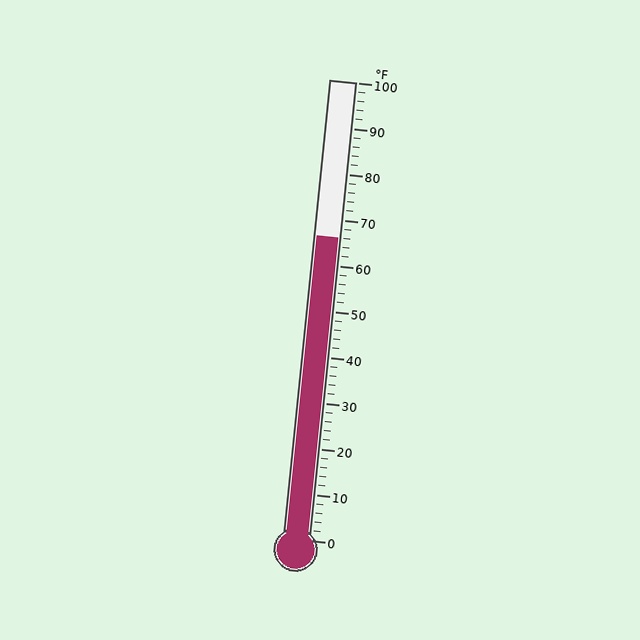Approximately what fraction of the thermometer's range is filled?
The thermometer is filled to approximately 65% of its range.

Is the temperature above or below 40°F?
The temperature is above 40°F.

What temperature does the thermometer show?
The thermometer shows approximately 66°F.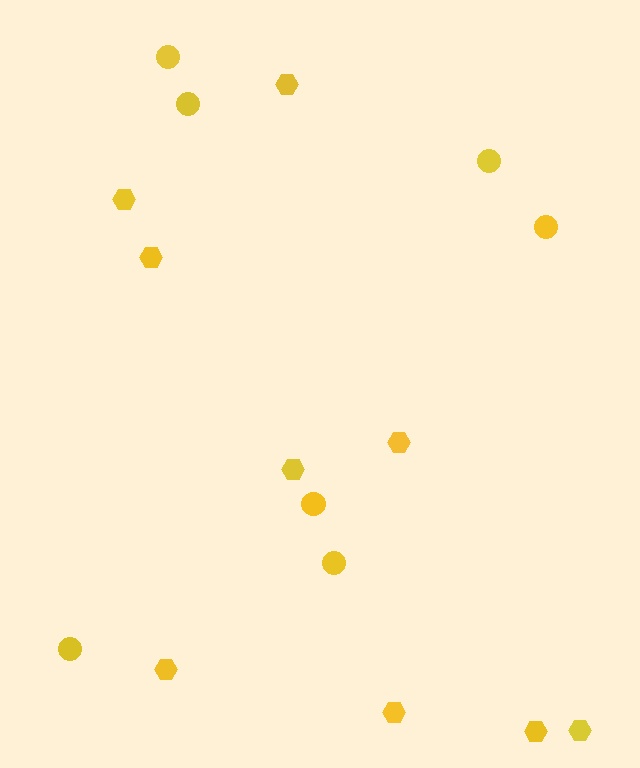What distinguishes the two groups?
There are 2 groups: one group of circles (7) and one group of hexagons (9).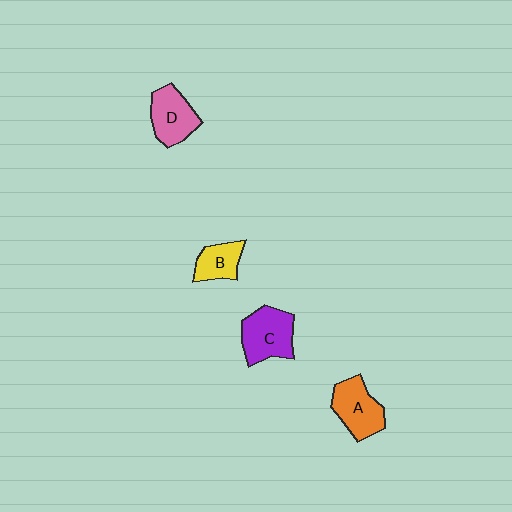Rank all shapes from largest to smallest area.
From largest to smallest: C (purple), A (orange), D (pink), B (yellow).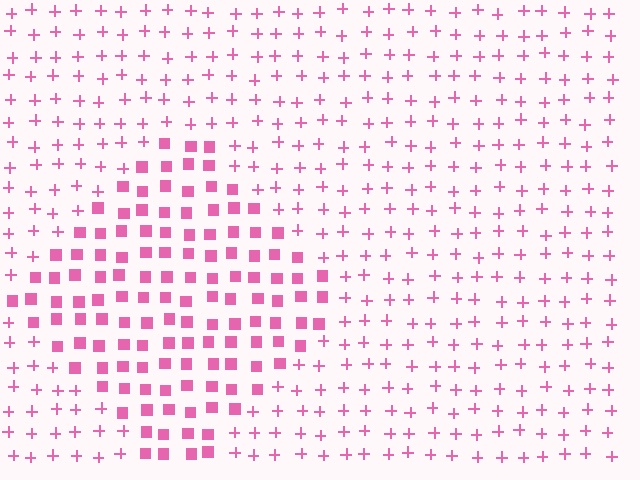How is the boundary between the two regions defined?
The boundary is defined by a change in element shape: squares inside vs. plus signs outside. All elements share the same color and spacing.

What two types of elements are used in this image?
The image uses squares inside the diamond region and plus signs outside it.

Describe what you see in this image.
The image is filled with small pink elements arranged in a uniform grid. A diamond-shaped region contains squares, while the surrounding area contains plus signs. The boundary is defined purely by the change in element shape.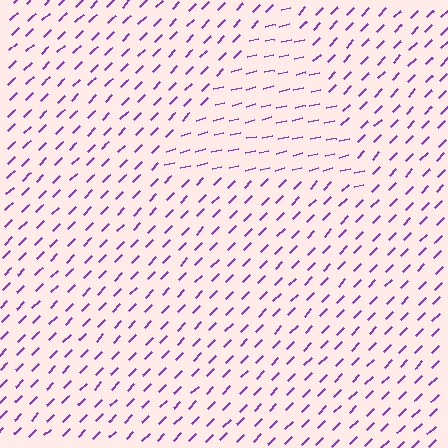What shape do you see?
I see a triangle.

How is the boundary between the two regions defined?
The boundary is defined purely by a change in line orientation (approximately 32 degrees difference). All lines are the same color and thickness.